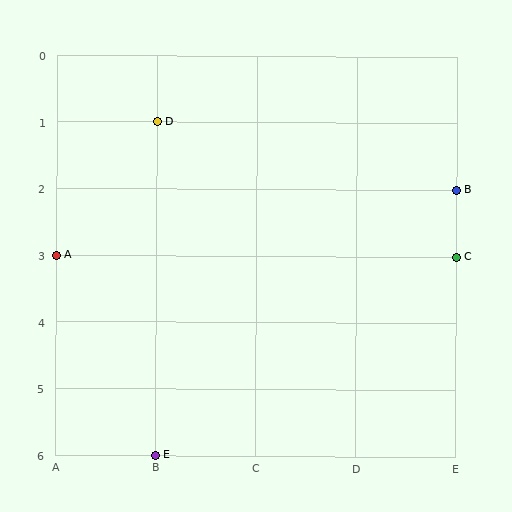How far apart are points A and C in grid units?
Points A and C are 4 columns apart.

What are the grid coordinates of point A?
Point A is at grid coordinates (A, 3).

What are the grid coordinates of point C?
Point C is at grid coordinates (E, 3).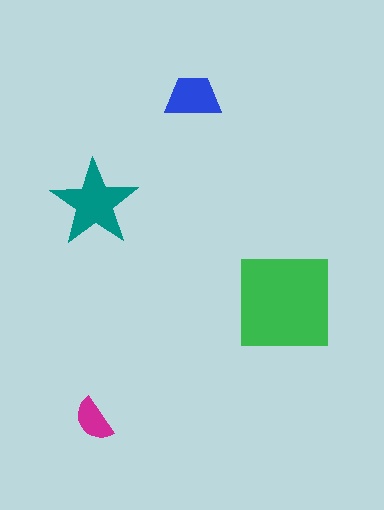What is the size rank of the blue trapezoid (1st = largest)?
3rd.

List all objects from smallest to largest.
The magenta semicircle, the blue trapezoid, the teal star, the green square.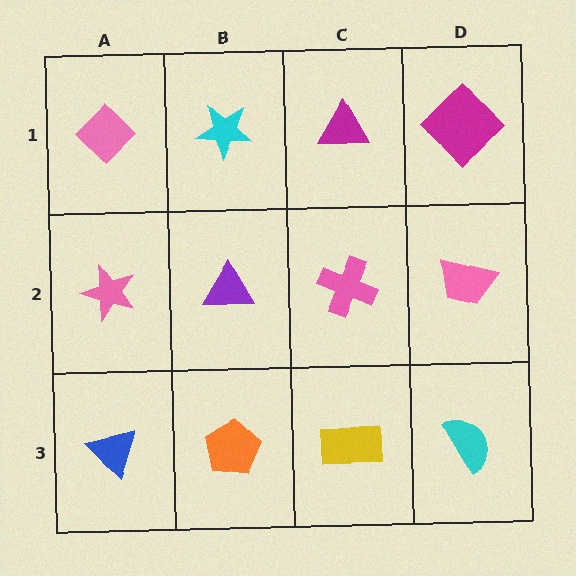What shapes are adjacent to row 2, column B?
A cyan star (row 1, column B), an orange pentagon (row 3, column B), a pink star (row 2, column A), a pink cross (row 2, column C).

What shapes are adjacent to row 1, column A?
A pink star (row 2, column A), a cyan star (row 1, column B).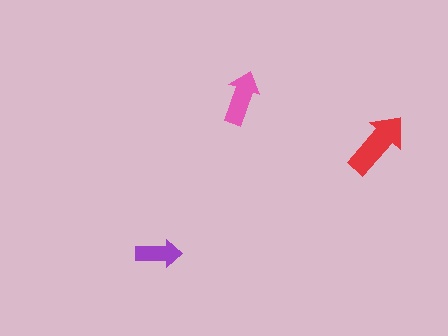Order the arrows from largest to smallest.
the red one, the pink one, the purple one.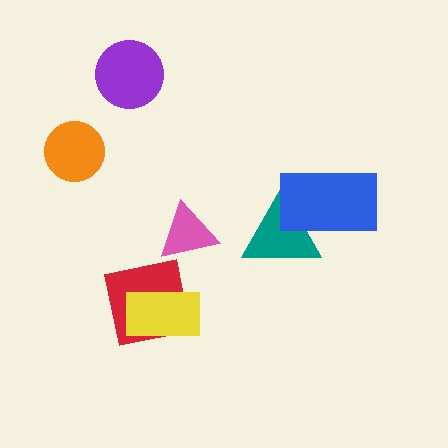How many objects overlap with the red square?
1 object overlaps with the red square.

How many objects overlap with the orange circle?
0 objects overlap with the orange circle.